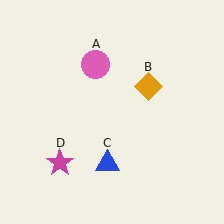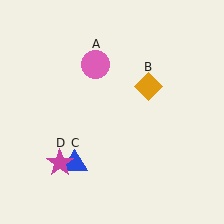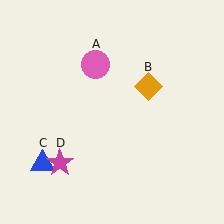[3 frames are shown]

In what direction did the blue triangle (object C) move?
The blue triangle (object C) moved left.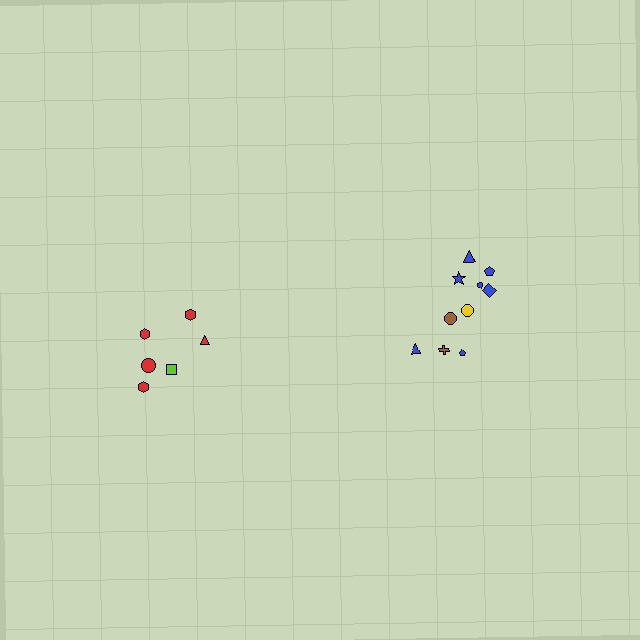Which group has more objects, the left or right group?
The right group.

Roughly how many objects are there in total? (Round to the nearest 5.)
Roughly 15 objects in total.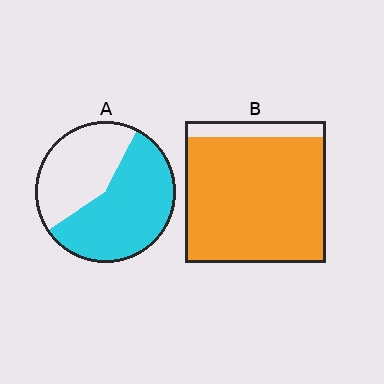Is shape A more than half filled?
Yes.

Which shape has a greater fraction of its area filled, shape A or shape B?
Shape B.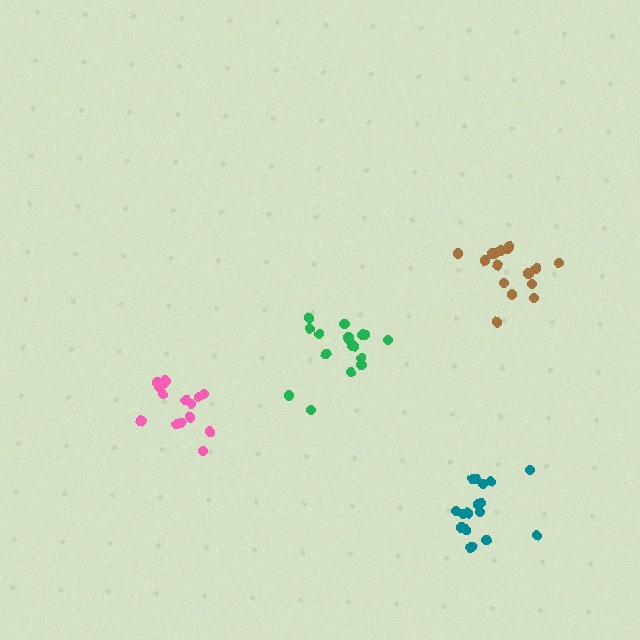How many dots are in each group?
Group 1: 15 dots, Group 2: 17 dots, Group 3: 17 dots, Group 4: 17 dots (66 total).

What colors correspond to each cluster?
The clusters are colored: pink, brown, green, teal.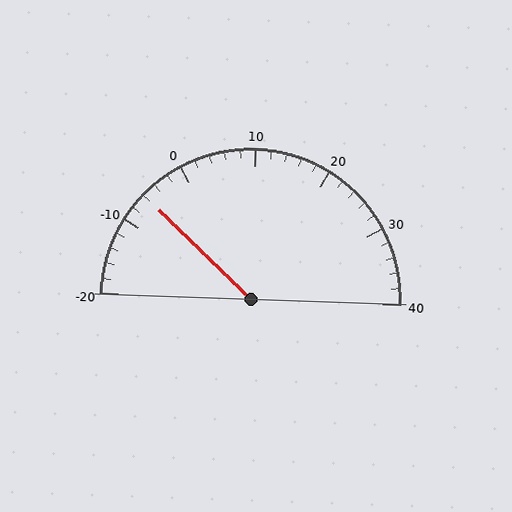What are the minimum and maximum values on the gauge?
The gauge ranges from -20 to 40.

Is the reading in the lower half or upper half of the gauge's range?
The reading is in the lower half of the range (-20 to 40).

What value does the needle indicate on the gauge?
The needle indicates approximately -6.